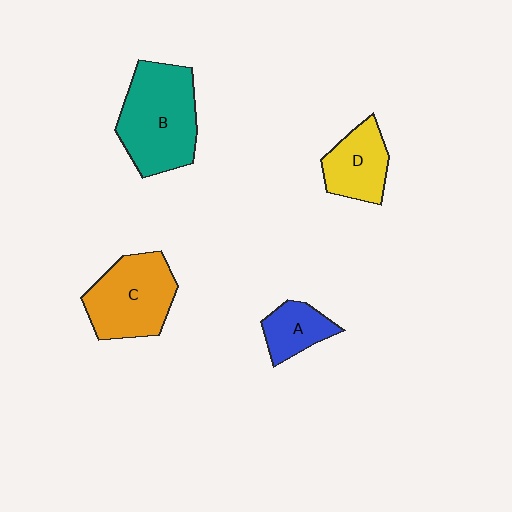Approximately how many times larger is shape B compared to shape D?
Approximately 1.8 times.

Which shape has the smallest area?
Shape A (blue).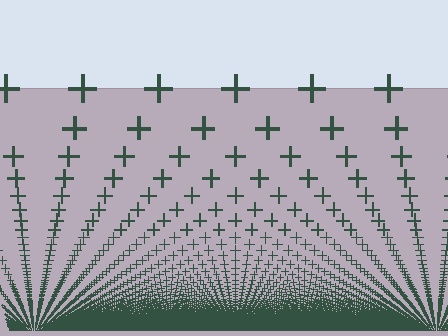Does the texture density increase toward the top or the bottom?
Density increases toward the bottom.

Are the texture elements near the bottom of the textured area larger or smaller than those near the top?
Smaller. The gradient is inverted — elements near the bottom are smaller and denser.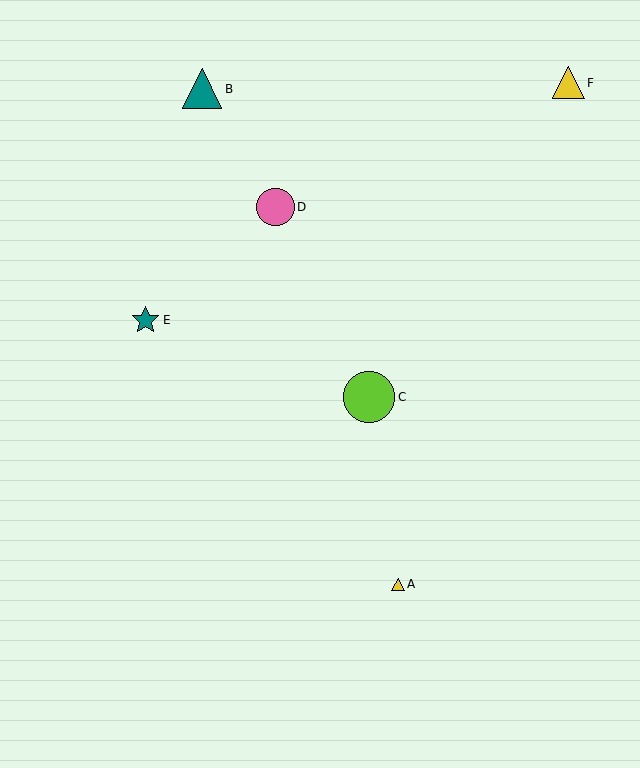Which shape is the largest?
The lime circle (labeled C) is the largest.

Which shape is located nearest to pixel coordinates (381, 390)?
The lime circle (labeled C) at (369, 397) is nearest to that location.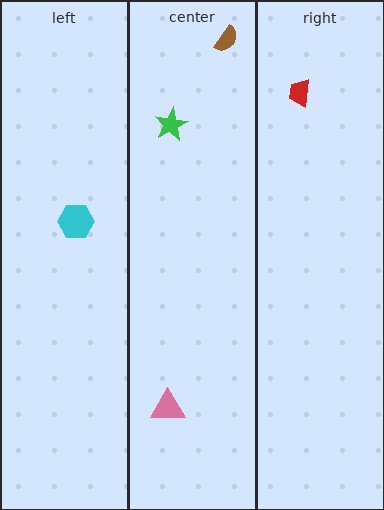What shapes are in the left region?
The cyan hexagon.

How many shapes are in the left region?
1.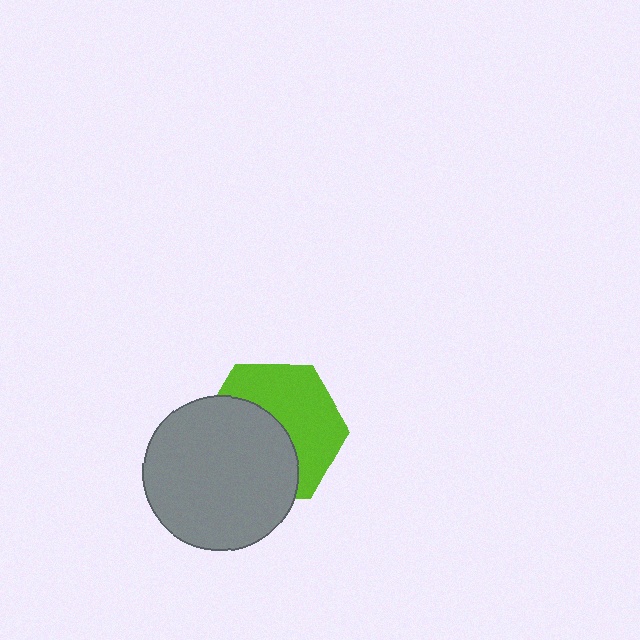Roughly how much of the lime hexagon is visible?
About half of it is visible (roughly 51%).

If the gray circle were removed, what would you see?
You would see the complete lime hexagon.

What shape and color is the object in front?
The object in front is a gray circle.